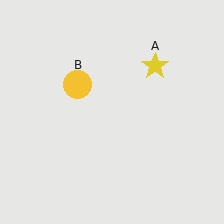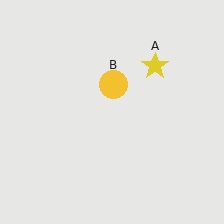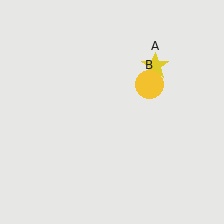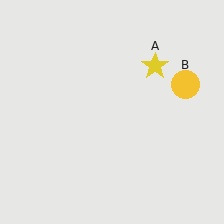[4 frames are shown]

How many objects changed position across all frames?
1 object changed position: yellow circle (object B).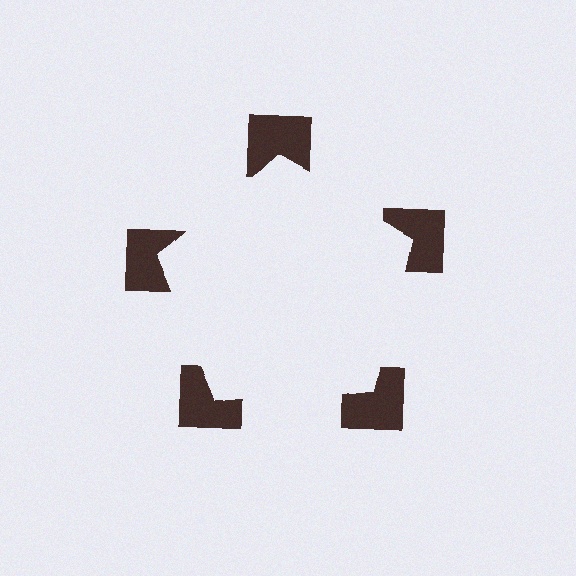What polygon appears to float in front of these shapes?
An illusory pentagon — its edges are inferred from the aligned wedge cuts in the notched squares, not physically drawn.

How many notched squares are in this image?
There are 5 — one at each vertex of the illusory pentagon.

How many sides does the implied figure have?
5 sides.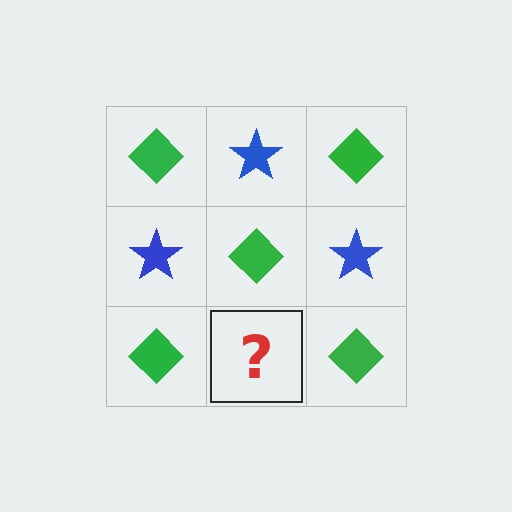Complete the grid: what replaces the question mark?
The question mark should be replaced with a blue star.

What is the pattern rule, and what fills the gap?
The rule is that it alternates green diamond and blue star in a checkerboard pattern. The gap should be filled with a blue star.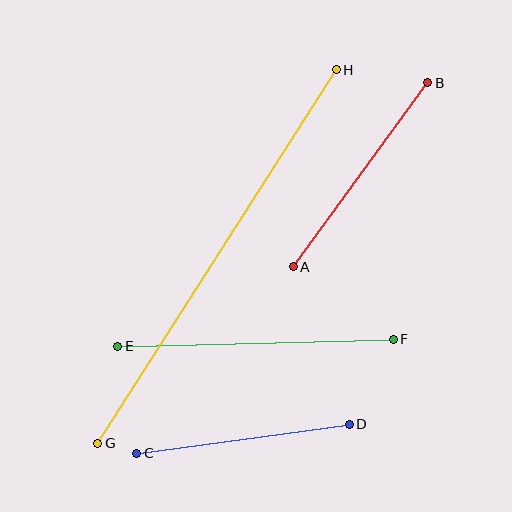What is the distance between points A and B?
The distance is approximately 228 pixels.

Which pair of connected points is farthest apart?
Points G and H are farthest apart.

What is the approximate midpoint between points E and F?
The midpoint is at approximately (255, 343) pixels.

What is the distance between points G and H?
The distance is approximately 443 pixels.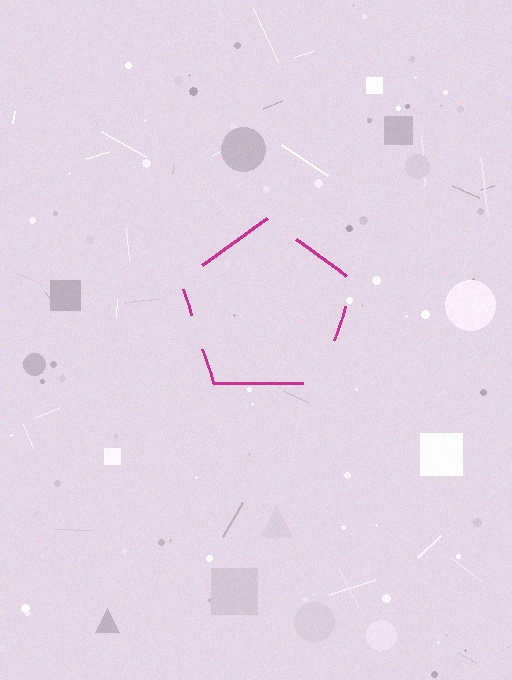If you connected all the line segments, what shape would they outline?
They would outline a pentagon.